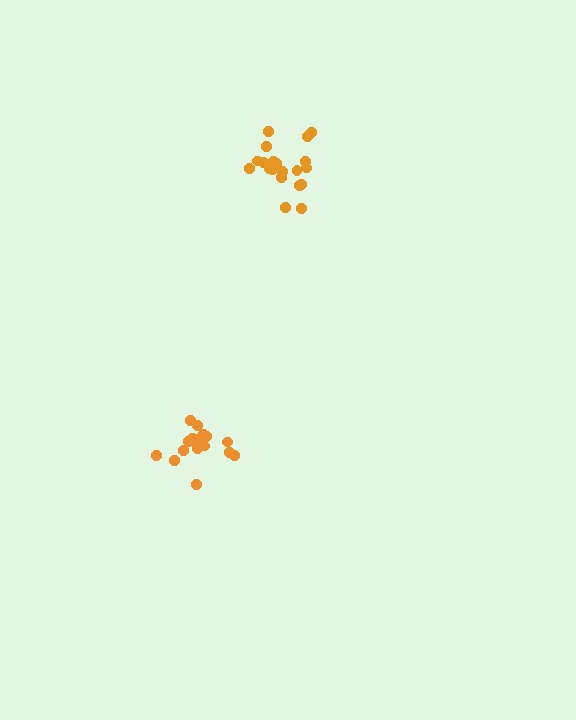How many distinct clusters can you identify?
There are 2 distinct clusters.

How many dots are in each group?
Group 1: 21 dots, Group 2: 18 dots (39 total).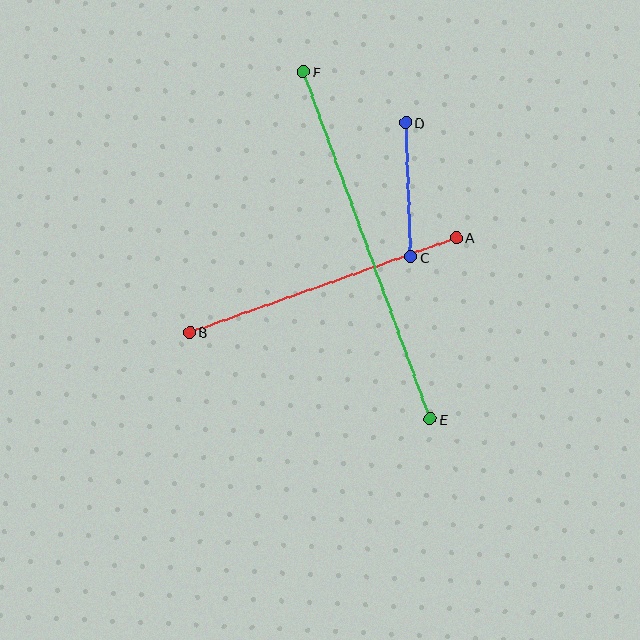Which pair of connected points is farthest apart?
Points E and F are farthest apart.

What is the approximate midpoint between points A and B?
The midpoint is at approximately (323, 285) pixels.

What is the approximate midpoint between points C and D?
The midpoint is at approximately (408, 190) pixels.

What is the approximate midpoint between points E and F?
The midpoint is at approximately (367, 245) pixels.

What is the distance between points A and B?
The distance is approximately 283 pixels.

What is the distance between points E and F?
The distance is approximately 370 pixels.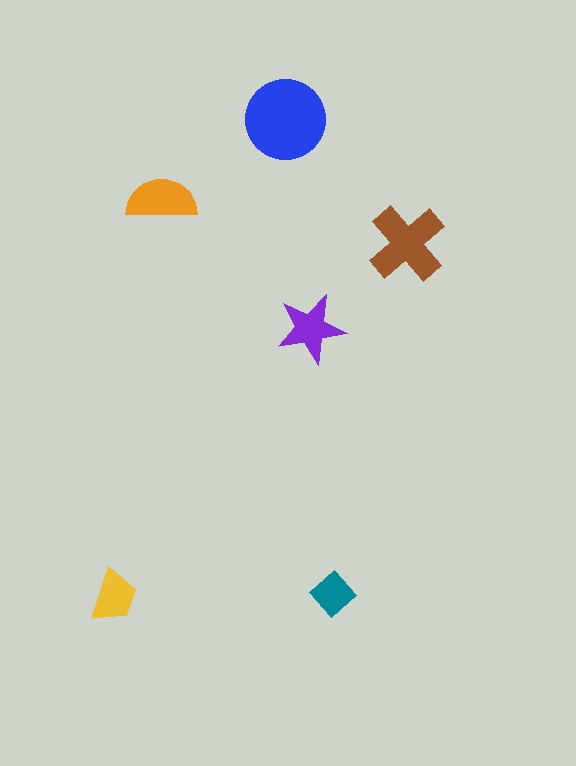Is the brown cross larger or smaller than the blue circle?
Smaller.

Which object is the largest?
The blue circle.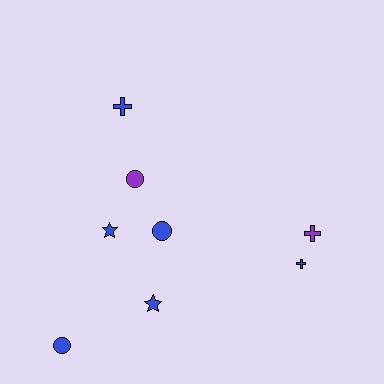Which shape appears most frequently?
Cross, with 3 objects.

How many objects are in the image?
There are 8 objects.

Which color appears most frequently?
Blue, with 6 objects.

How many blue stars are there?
There are 2 blue stars.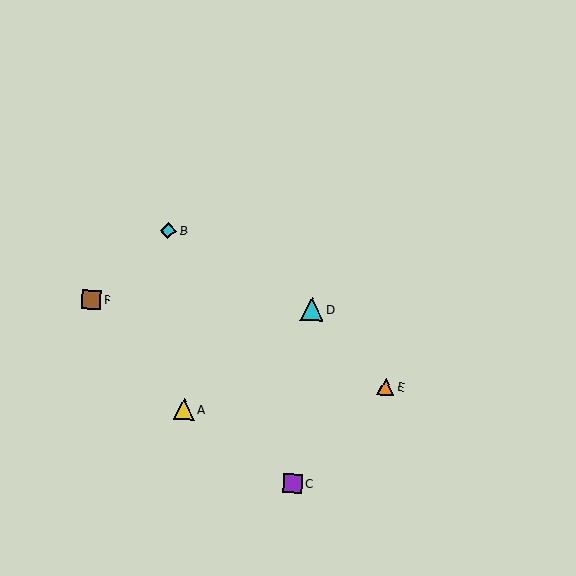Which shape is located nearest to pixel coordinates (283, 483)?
The purple square (labeled C) at (293, 483) is nearest to that location.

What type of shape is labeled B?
Shape B is a cyan diamond.